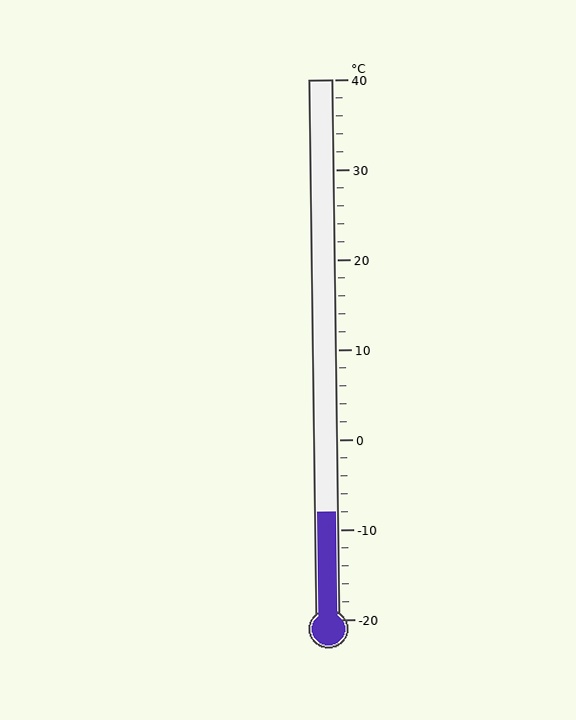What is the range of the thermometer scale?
The thermometer scale ranges from -20°C to 40°C.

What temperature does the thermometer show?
The thermometer shows approximately -8°C.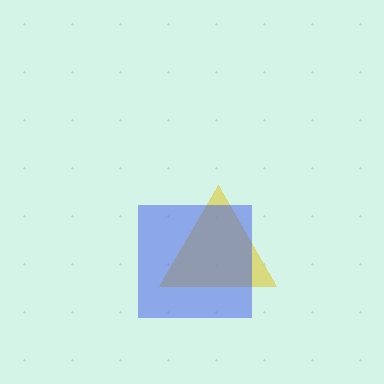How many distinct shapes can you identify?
There are 2 distinct shapes: a yellow triangle, a blue square.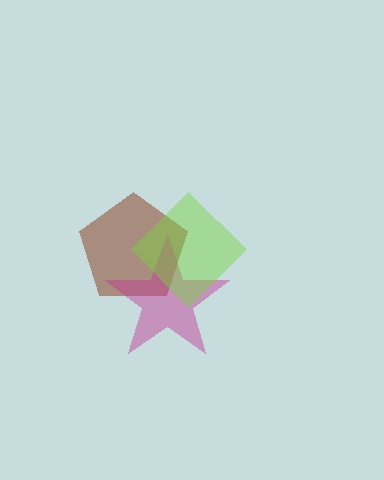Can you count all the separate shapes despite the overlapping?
Yes, there are 3 separate shapes.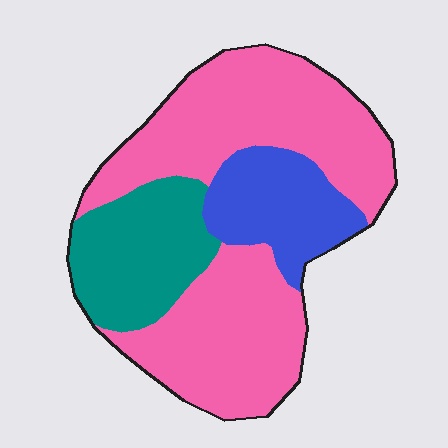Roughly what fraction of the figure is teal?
Teal covers about 20% of the figure.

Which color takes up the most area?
Pink, at roughly 60%.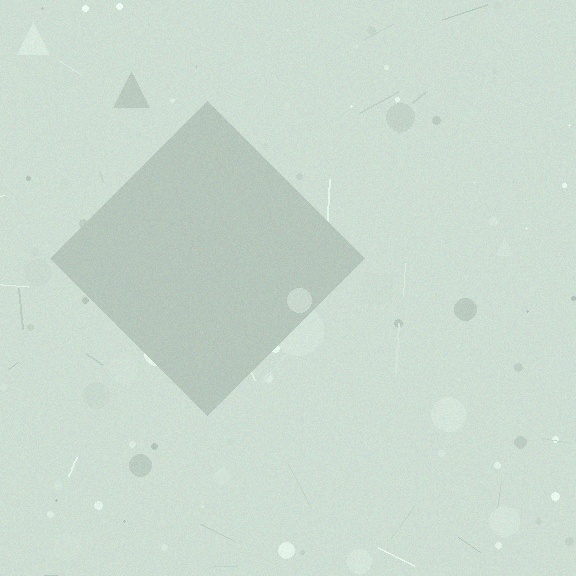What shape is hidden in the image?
A diamond is hidden in the image.